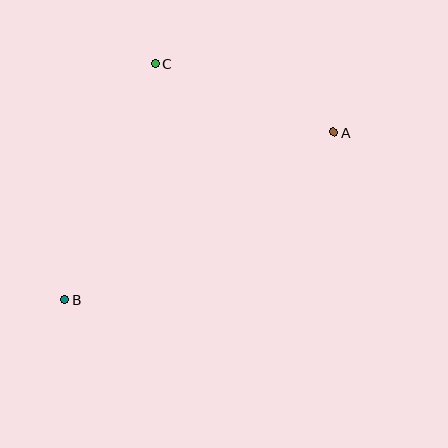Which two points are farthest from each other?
Points A and B are farthest from each other.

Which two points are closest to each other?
Points A and C are closest to each other.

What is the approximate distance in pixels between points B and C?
The distance between B and C is approximately 253 pixels.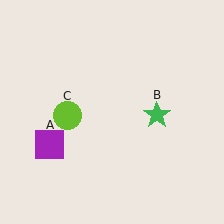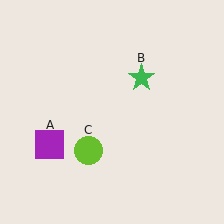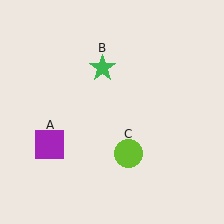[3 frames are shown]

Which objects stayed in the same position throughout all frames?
Purple square (object A) remained stationary.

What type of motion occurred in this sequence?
The green star (object B), lime circle (object C) rotated counterclockwise around the center of the scene.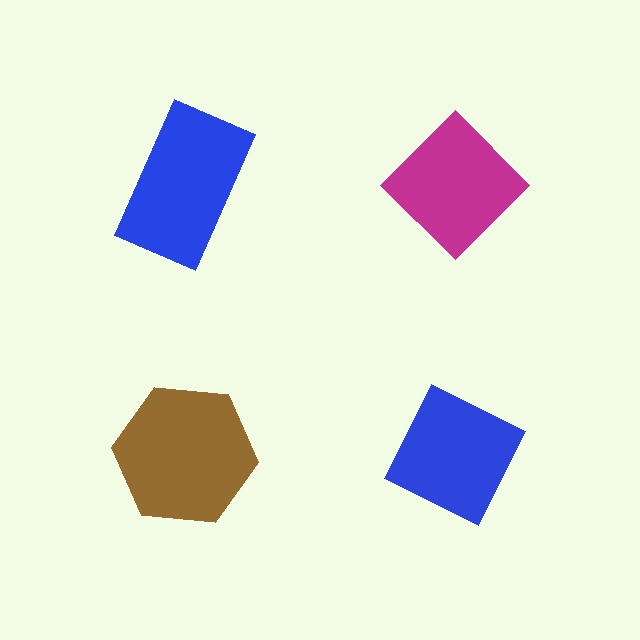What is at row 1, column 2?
A magenta diamond.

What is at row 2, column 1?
A brown hexagon.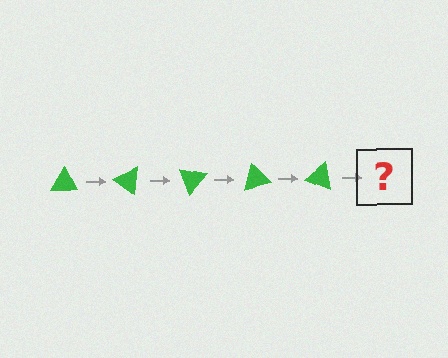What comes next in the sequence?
The next element should be a green triangle rotated 175 degrees.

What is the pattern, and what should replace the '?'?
The pattern is that the triangle rotates 35 degrees each step. The '?' should be a green triangle rotated 175 degrees.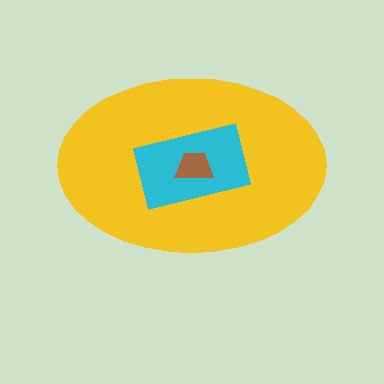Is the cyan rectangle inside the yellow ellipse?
Yes.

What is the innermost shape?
The brown trapezoid.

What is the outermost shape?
The yellow ellipse.